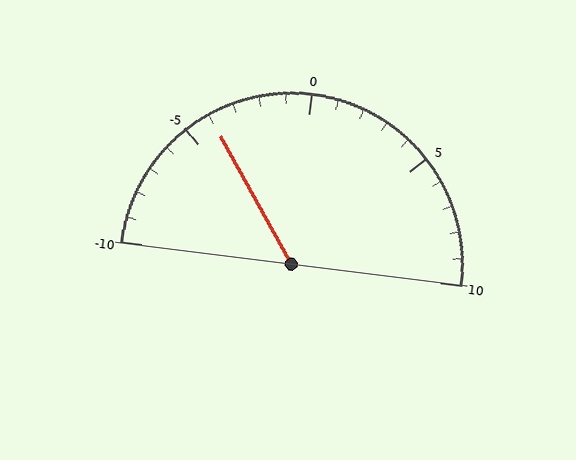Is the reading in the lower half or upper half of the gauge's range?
The reading is in the lower half of the range (-10 to 10).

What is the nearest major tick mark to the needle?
The nearest major tick mark is -5.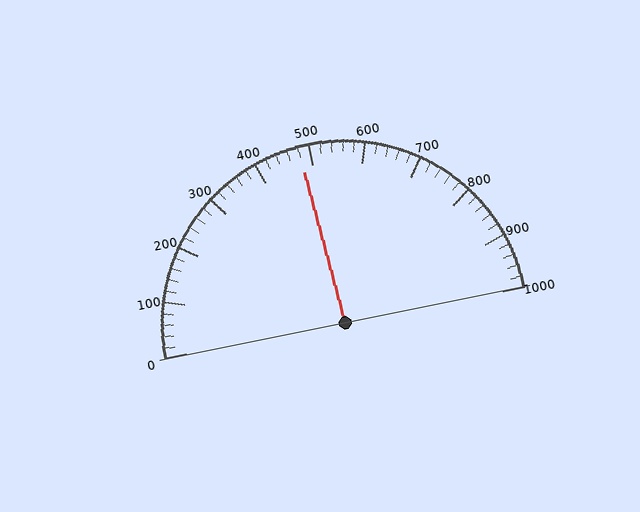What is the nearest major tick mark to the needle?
The nearest major tick mark is 500.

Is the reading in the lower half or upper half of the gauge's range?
The reading is in the lower half of the range (0 to 1000).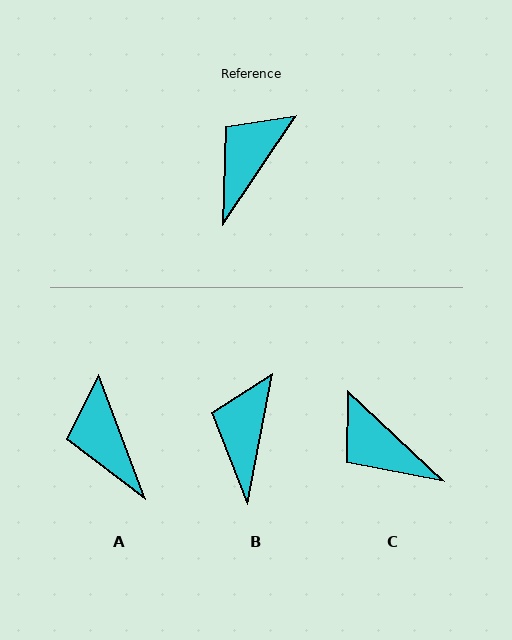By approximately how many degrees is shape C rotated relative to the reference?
Approximately 81 degrees counter-clockwise.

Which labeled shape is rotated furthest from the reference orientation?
C, about 81 degrees away.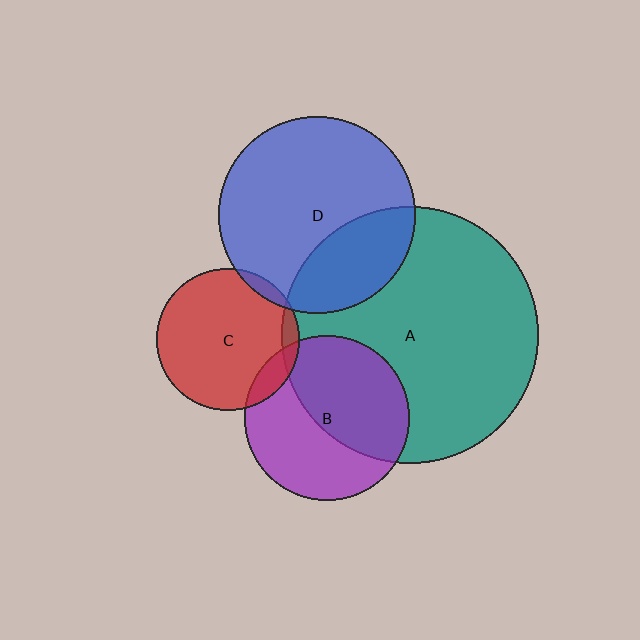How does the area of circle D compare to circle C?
Approximately 1.9 times.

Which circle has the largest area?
Circle A (teal).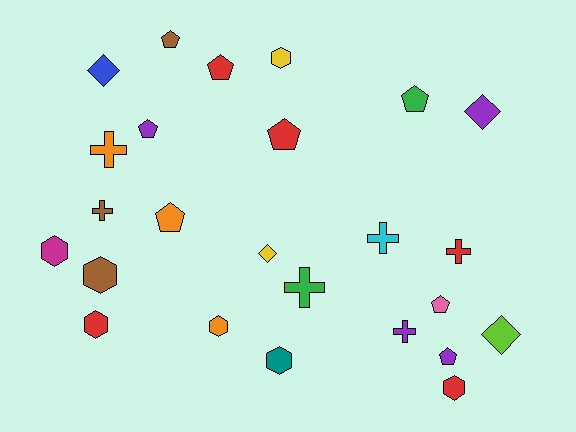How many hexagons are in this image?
There are 7 hexagons.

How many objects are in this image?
There are 25 objects.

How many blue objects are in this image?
There is 1 blue object.